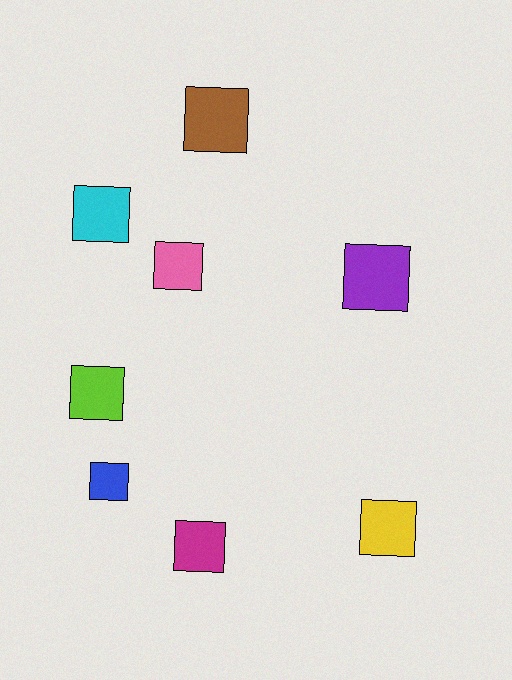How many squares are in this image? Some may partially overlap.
There are 8 squares.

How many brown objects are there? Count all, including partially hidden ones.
There is 1 brown object.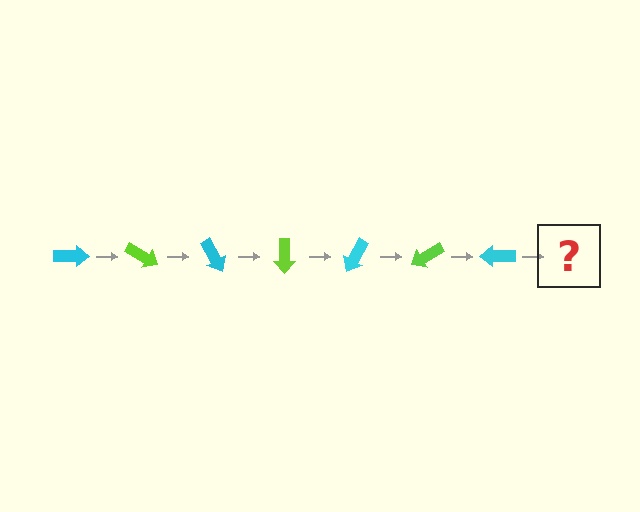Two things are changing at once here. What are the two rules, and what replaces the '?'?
The two rules are that it rotates 30 degrees each step and the color cycles through cyan and lime. The '?' should be a lime arrow, rotated 210 degrees from the start.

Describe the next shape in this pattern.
It should be a lime arrow, rotated 210 degrees from the start.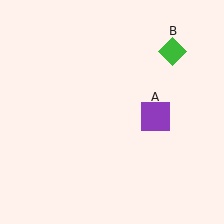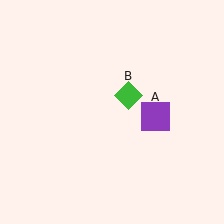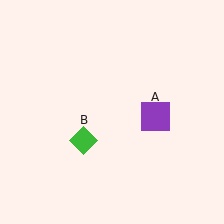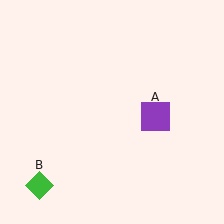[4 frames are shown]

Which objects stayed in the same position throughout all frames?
Purple square (object A) remained stationary.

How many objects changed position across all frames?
1 object changed position: green diamond (object B).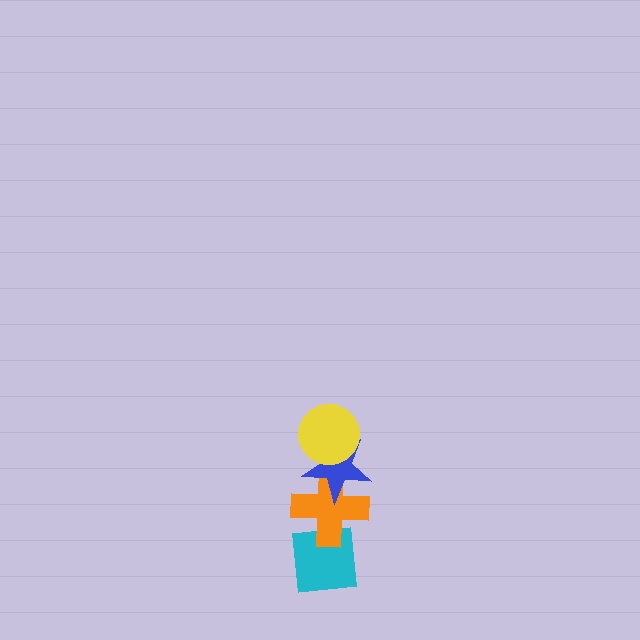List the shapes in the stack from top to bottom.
From top to bottom: the yellow circle, the blue star, the orange cross, the cyan square.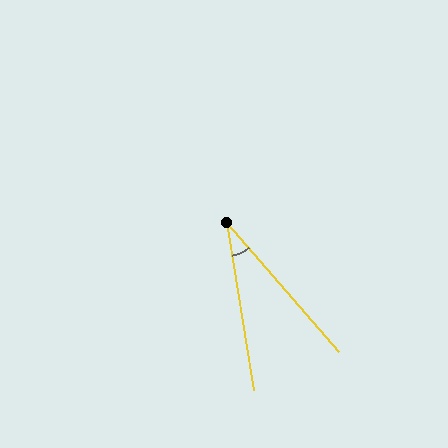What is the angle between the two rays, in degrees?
Approximately 32 degrees.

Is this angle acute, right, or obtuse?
It is acute.